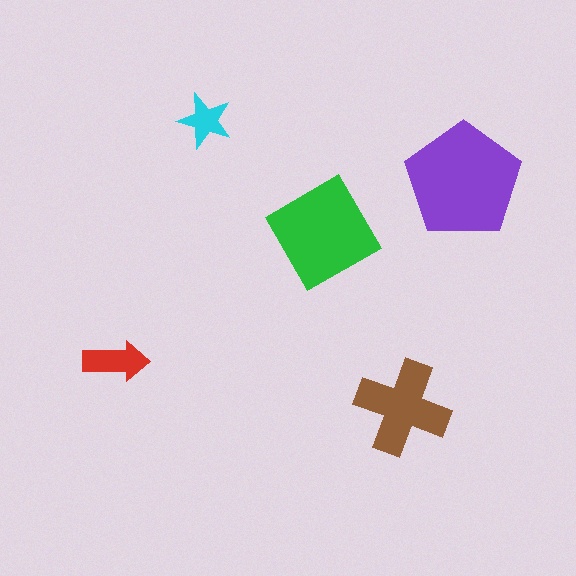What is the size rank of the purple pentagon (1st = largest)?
1st.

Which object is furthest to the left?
The red arrow is leftmost.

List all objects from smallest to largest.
The cyan star, the red arrow, the brown cross, the green diamond, the purple pentagon.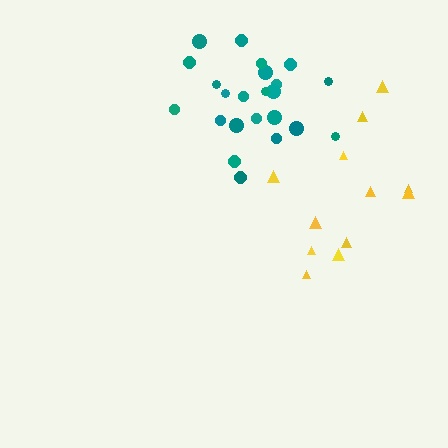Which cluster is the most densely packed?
Teal.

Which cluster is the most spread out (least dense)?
Yellow.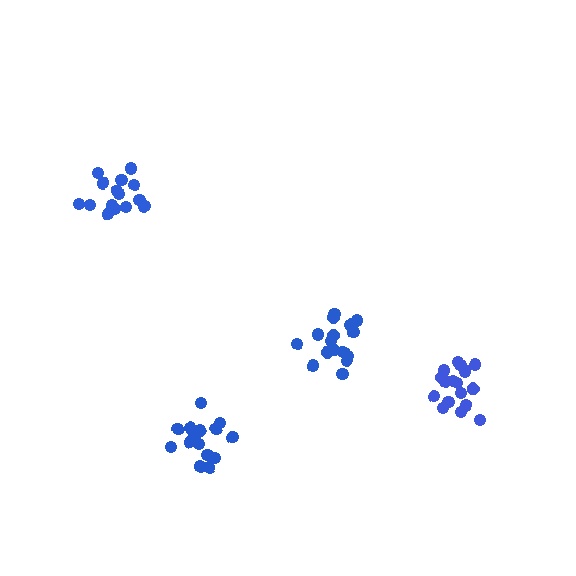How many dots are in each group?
Group 1: 17 dots, Group 2: 15 dots, Group 3: 16 dots, Group 4: 18 dots (66 total).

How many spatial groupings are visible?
There are 4 spatial groupings.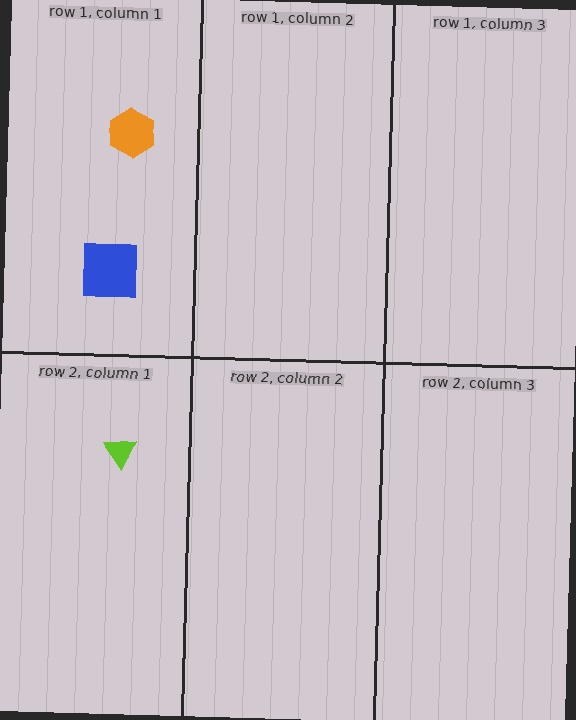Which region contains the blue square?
The row 1, column 1 region.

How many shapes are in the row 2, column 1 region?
1.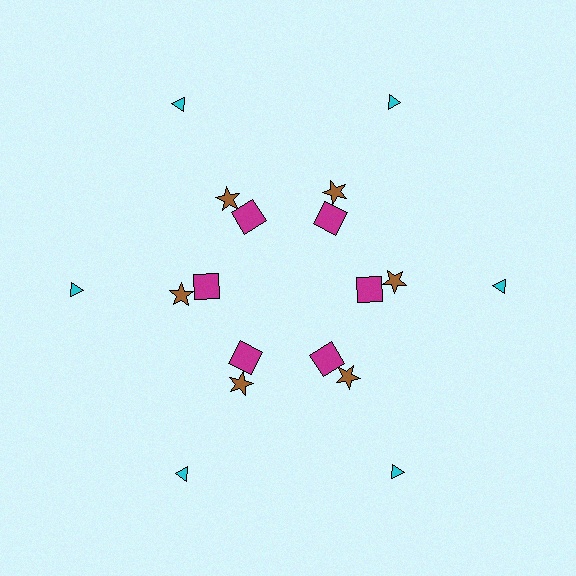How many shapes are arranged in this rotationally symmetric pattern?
There are 18 shapes, arranged in 6 groups of 3.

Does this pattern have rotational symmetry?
Yes, this pattern has 6-fold rotational symmetry. It looks the same after rotating 60 degrees around the center.